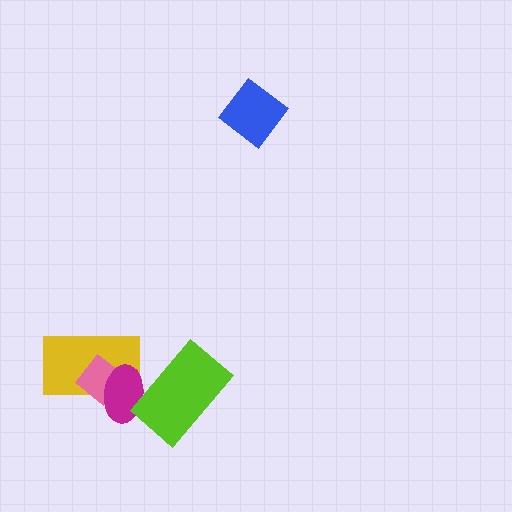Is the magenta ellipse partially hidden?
Yes, it is partially covered by another shape.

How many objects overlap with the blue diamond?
0 objects overlap with the blue diamond.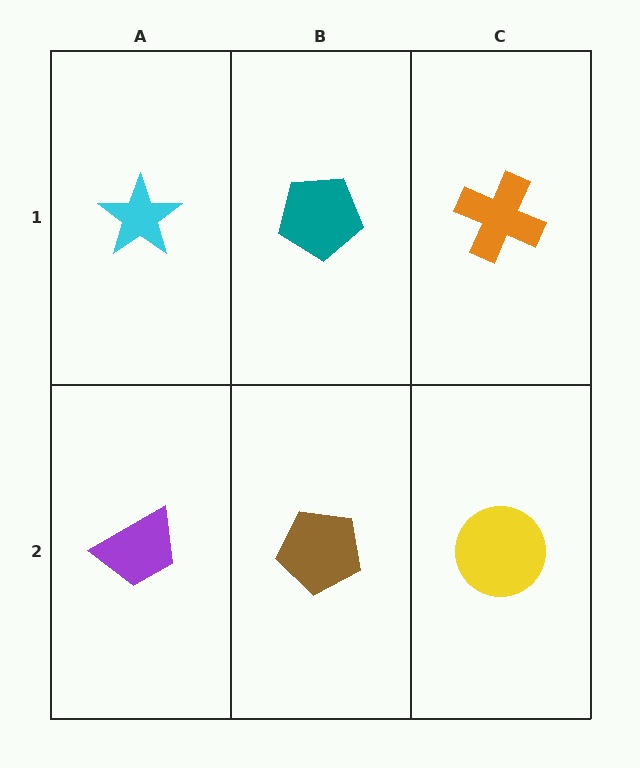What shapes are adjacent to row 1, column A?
A purple trapezoid (row 2, column A), a teal pentagon (row 1, column B).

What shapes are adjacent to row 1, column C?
A yellow circle (row 2, column C), a teal pentagon (row 1, column B).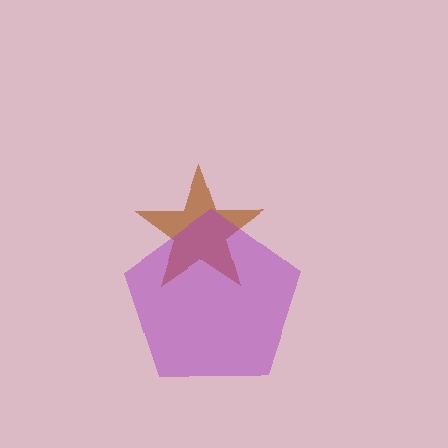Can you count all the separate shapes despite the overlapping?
Yes, there are 2 separate shapes.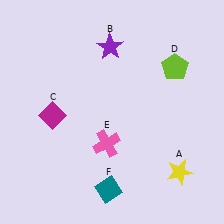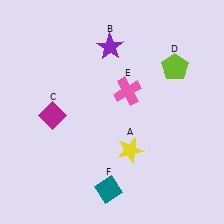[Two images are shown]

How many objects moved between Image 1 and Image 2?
2 objects moved between the two images.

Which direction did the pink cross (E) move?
The pink cross (E) moved up.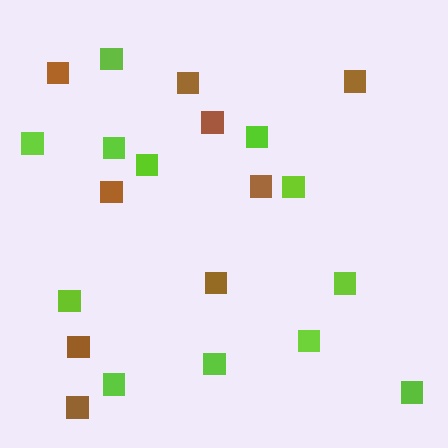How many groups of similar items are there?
There are 2 groups: one group of brown squares (9) and one group of lime squares (12).